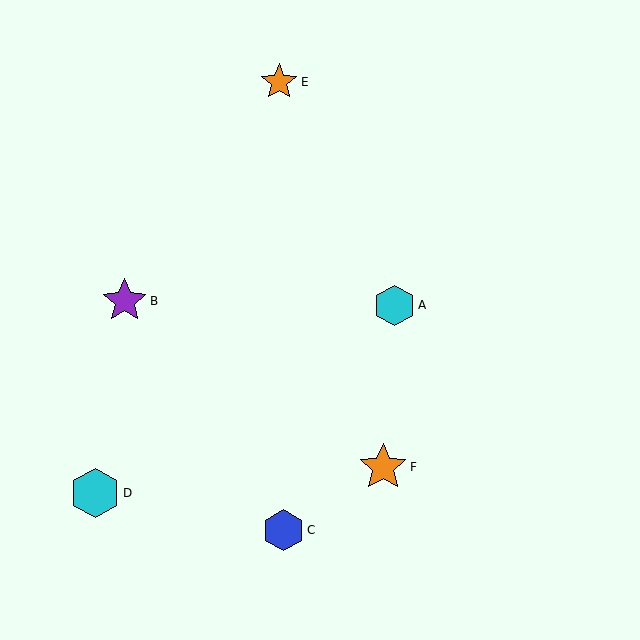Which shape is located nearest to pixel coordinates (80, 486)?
The cyan hexagon (labeled D) at (95, 493) is nearest to that location.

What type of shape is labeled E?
Shape E is an orange star.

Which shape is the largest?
The cyan hexagon (labeled D) is the largest.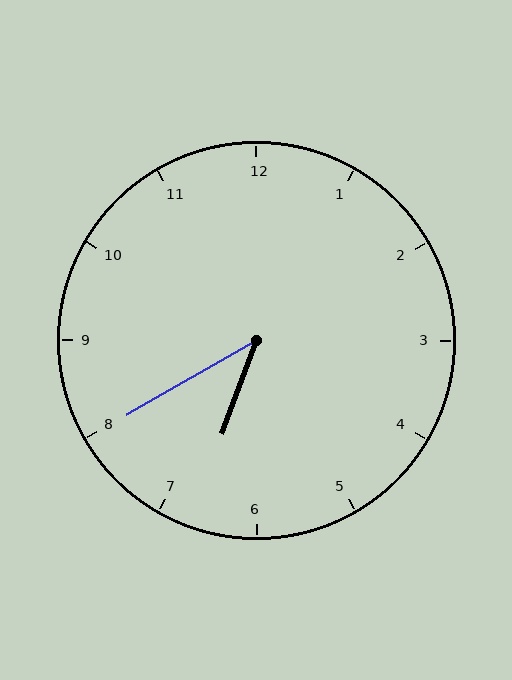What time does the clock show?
6:40.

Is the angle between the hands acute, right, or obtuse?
It is acute.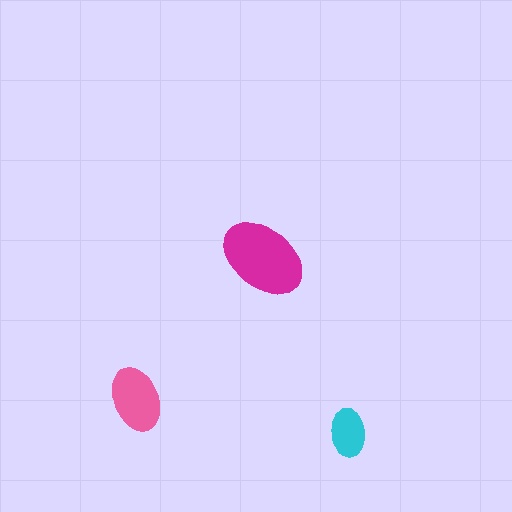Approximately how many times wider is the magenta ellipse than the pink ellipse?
About 1.5 times wider.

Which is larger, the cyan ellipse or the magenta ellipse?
The magenta one.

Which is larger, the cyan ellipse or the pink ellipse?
The pink one.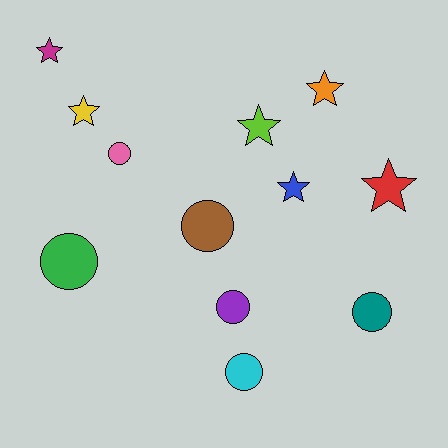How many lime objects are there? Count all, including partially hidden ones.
There is 1 lime object.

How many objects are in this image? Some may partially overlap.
There are 12 objects.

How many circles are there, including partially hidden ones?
There are 6 circles.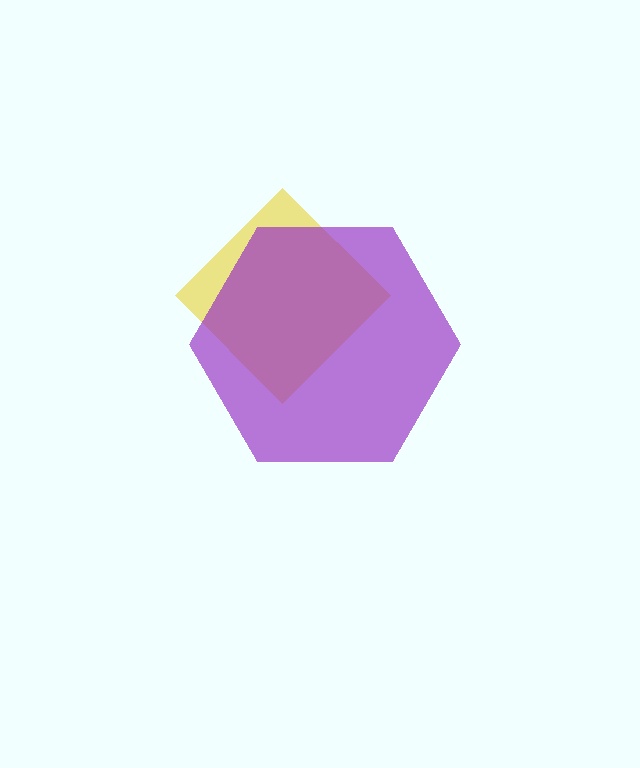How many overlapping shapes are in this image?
There are 2 overlapping shapes in the image.